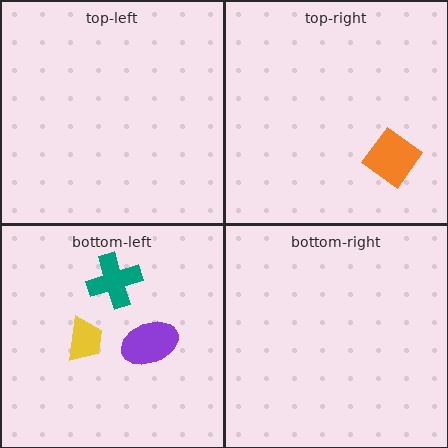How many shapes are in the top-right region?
1.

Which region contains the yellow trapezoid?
The bottom-left region.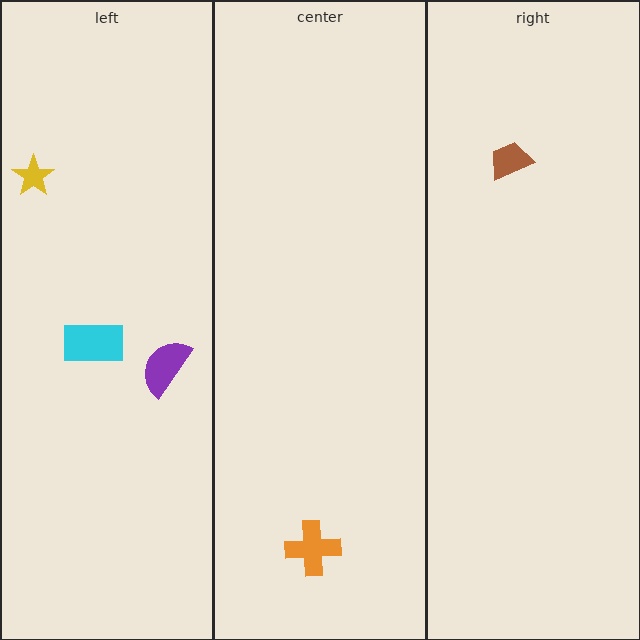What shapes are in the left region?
The purple semicircle, the cyan rectangle, the yellow star.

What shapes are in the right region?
The brown trapezoid.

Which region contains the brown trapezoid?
The right region.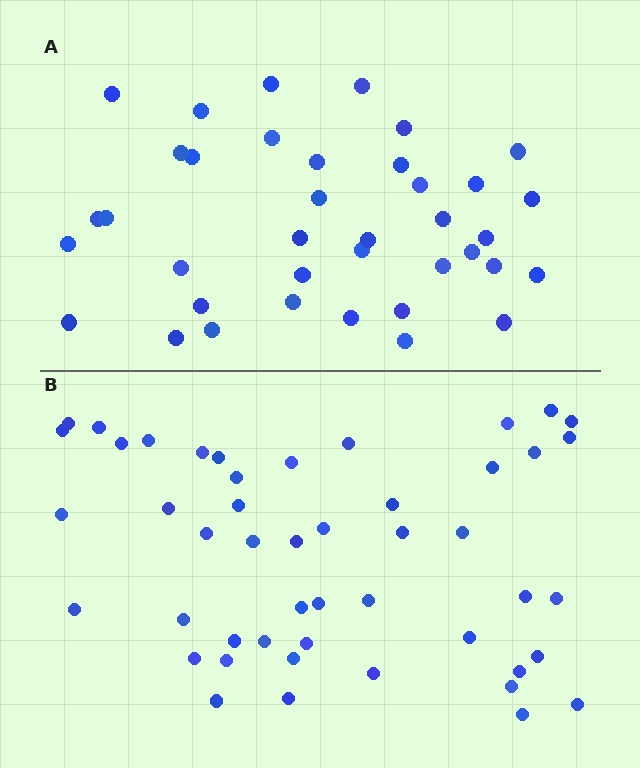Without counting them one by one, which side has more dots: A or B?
Region B (the bottom region) has more dots.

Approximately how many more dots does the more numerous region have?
Region B has roughly 10 or so more dots than region A.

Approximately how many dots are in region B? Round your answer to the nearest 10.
About 50 dots. (The exact count is 48, which rounds to 50.)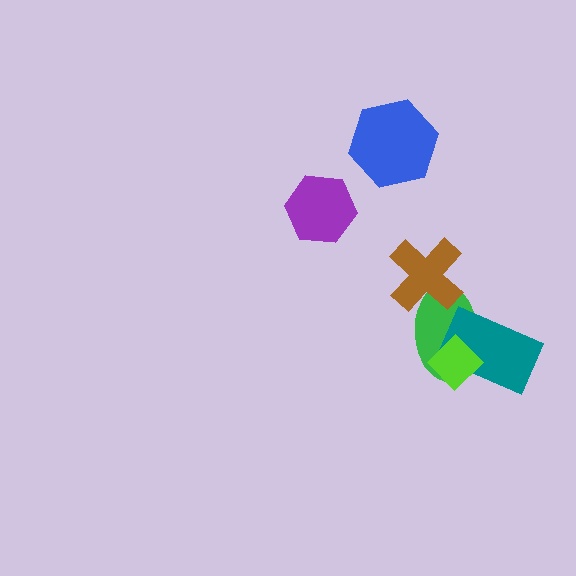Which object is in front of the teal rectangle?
The lime diamond is in front of the teal rectangle.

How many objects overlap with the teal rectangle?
2 objects overlap with the teal rectangle.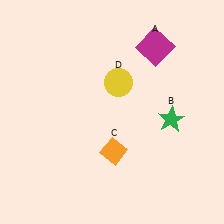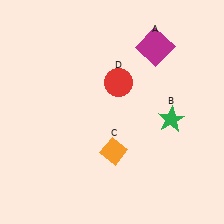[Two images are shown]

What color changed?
The circle (D) changed from yellow in Image 1 to red in Image 2.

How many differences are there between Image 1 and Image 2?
There is 1 difference between the two images.